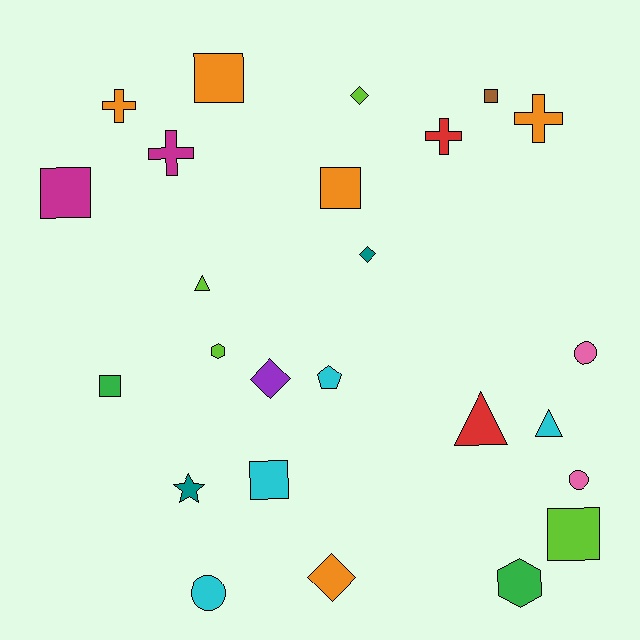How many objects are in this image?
There are 25 objects.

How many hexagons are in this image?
There are 2 hexagons.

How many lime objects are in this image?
There are 4 lime objects.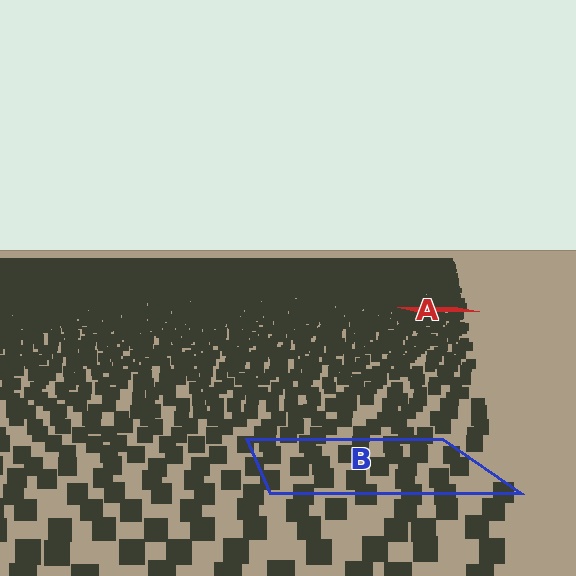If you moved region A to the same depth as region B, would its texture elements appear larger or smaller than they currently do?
They would appear larger. At a closer depth, the same texture elements are projected at a bigger on-screen size.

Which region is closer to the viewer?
Region B is closer. The texture elements there are larger and more spread out.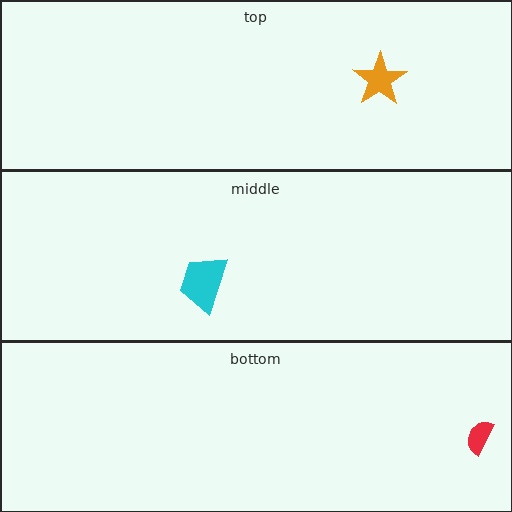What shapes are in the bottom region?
The red semicircle.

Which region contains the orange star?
The top region.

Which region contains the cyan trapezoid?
The middle region.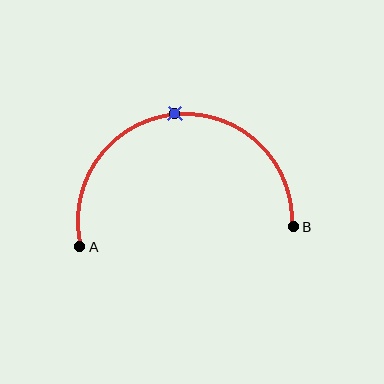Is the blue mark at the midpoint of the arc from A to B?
Yes. The blue mark lies on the arc at equal arc-length from both A and B — it is the arc midpoint.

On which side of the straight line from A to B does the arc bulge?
The arc bulges above the straight line connecting A and B.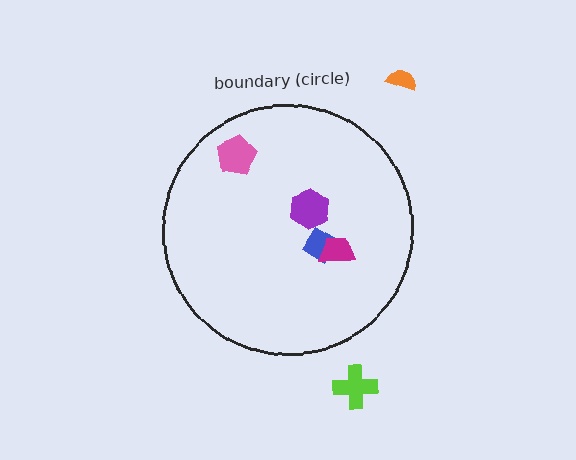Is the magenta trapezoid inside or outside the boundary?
Inside.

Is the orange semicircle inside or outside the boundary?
Outside.